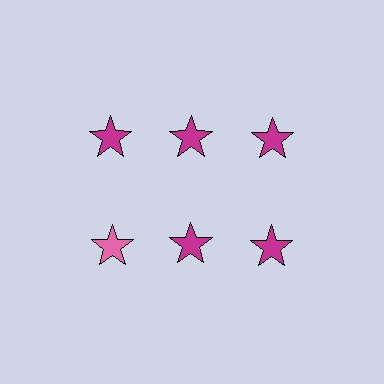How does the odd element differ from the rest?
It has a different color: pink instead of magenta.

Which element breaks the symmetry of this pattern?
The pink star in the second row, leftmost column breaks the symmetry. All other shapes are magenta stars.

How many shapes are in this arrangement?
There are 6 shapes arranged in a grid pattern.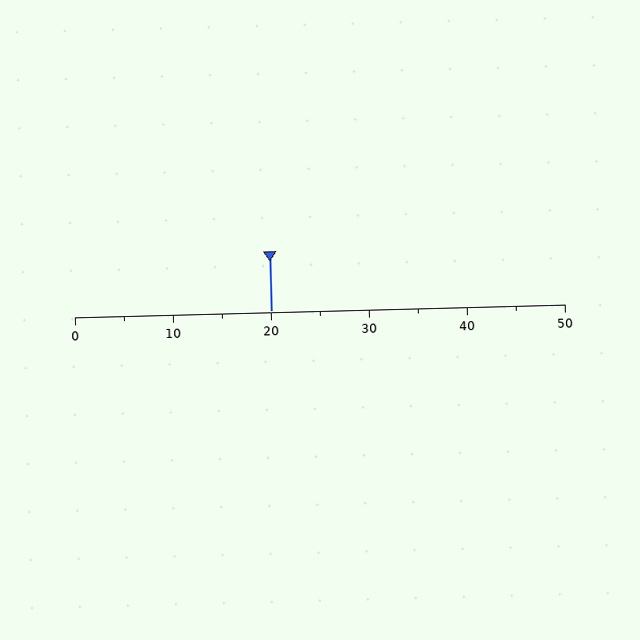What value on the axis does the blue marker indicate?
The marker indicates approximately 20.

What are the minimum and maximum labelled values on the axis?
The axis runs from 0 to 50.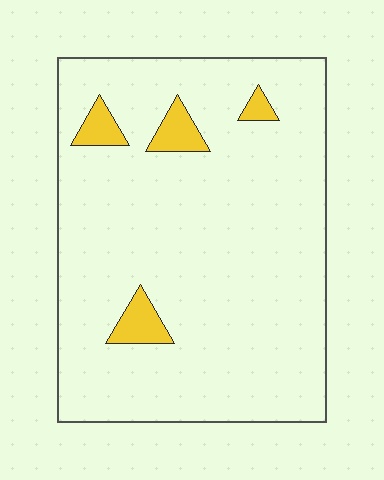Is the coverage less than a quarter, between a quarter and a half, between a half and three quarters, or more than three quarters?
Less than a quarter.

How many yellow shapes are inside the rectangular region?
4.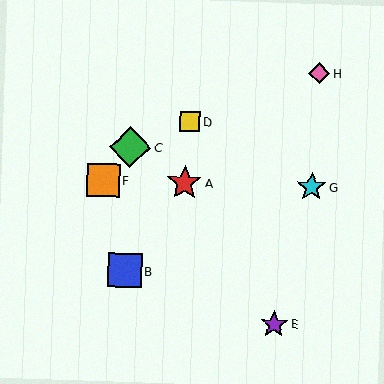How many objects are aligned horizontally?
3 objects (A, F, G) are aligned horizontally.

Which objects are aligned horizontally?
Objects A, F, G are aligned horizontally.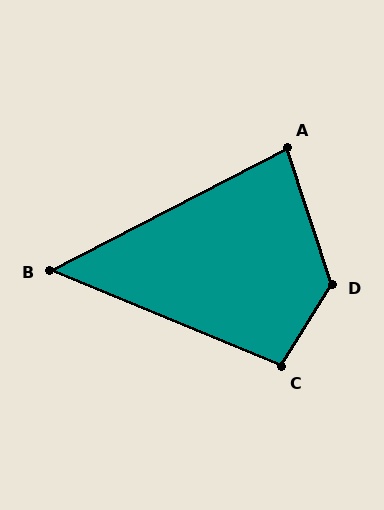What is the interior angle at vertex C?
Approximately 99 degrees (obtuse).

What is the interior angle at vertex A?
Approximately 81 degrees (acute).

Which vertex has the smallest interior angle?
B, at approximately 50 degrees.